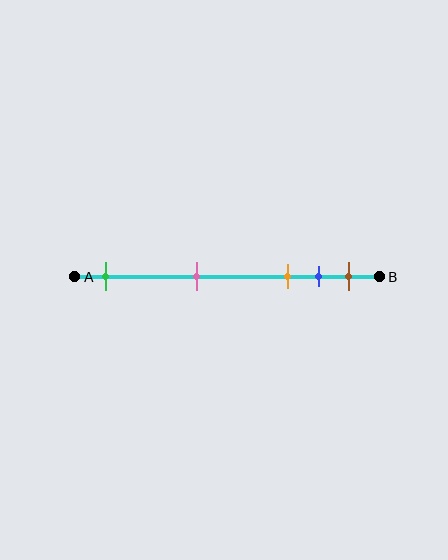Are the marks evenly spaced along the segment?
No, the marks are not evenly spaced.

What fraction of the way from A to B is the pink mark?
The pink mark is approximately 40% (0.4) of the way from A to B.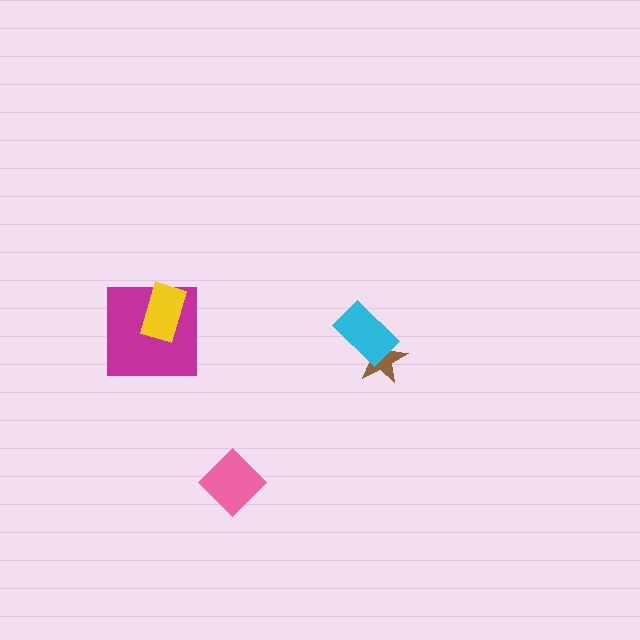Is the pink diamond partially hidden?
No, no other shape covers it.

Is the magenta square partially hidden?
Yes, it is partially covered by another shape.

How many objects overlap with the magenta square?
1 object overlaps with the magenta square.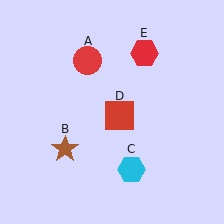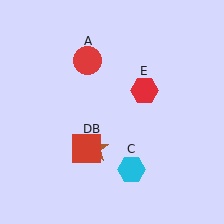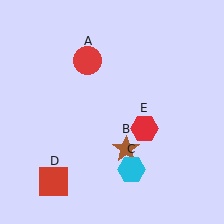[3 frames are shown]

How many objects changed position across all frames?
3 objects changed position: brown star (object B), red square (object D), red hexagon (object E).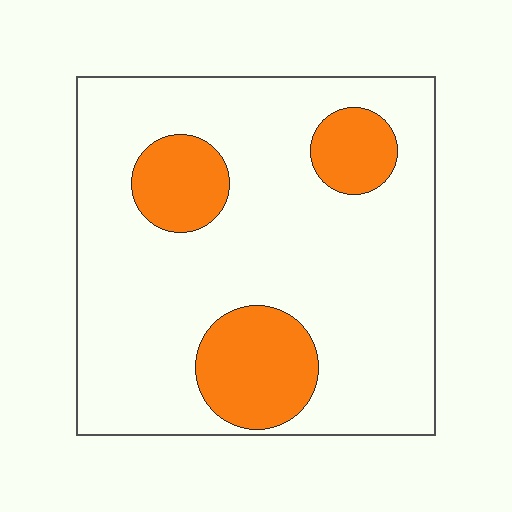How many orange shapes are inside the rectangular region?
3.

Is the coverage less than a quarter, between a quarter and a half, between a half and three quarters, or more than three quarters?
Less than a quarter.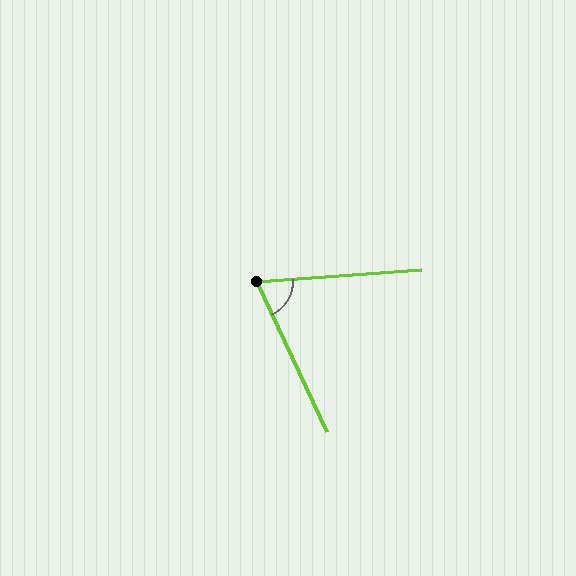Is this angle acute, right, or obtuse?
It is acute.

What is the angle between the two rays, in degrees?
Approximately 69 degrees.